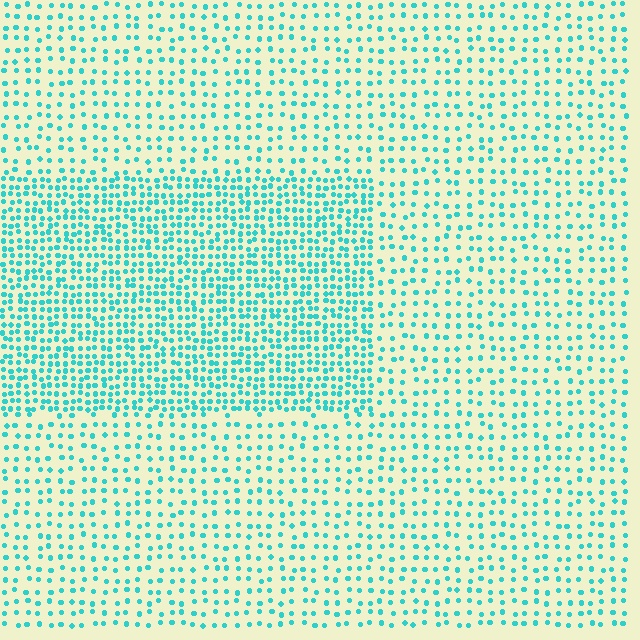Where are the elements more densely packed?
The elements are more densely packed inside the rectangle boundary.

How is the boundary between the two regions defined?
The boundary is defined by a change in element density (approximately 2.1x ratio). All elements are the same color, size, and shape.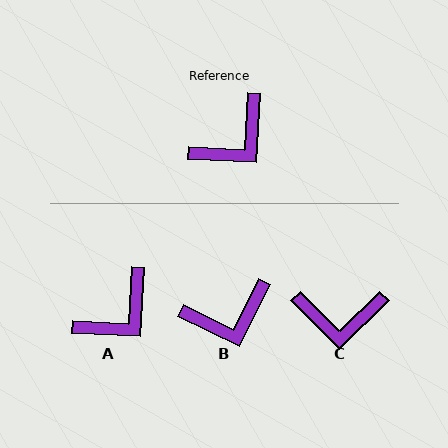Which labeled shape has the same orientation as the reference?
A.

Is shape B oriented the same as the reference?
No, it is off by about 23 degrees.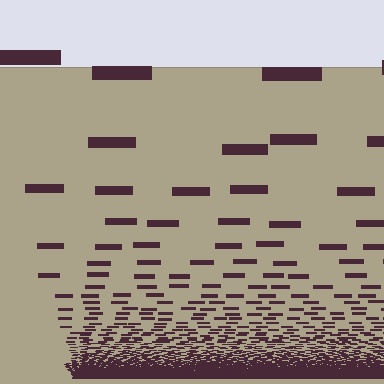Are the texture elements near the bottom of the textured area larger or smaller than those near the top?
Smaller. The gradient is inverted — elements near the bottom are smaller and denser.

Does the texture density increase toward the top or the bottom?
Density increases toward the bottom.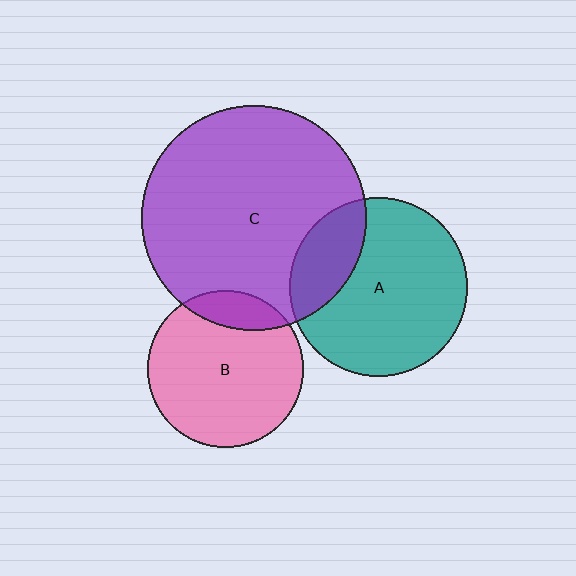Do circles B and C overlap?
Yes.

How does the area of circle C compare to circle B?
Approximately 2.1 times.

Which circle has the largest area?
Circle C (purple).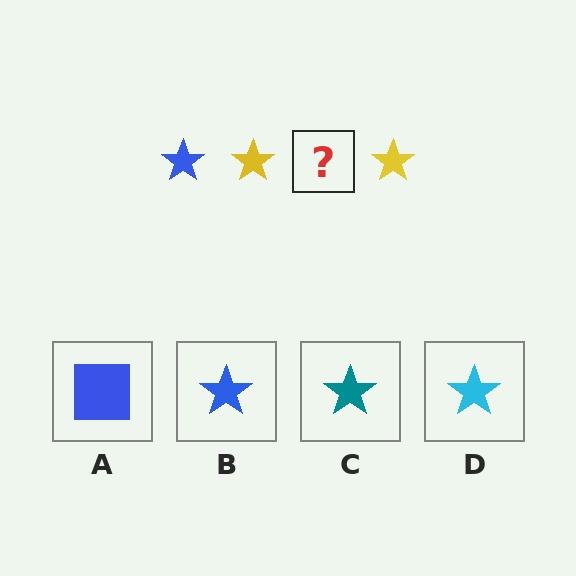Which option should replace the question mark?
Option B.